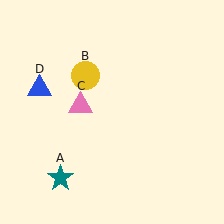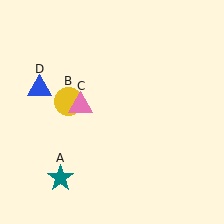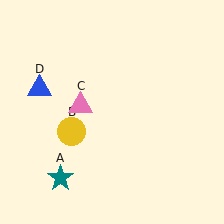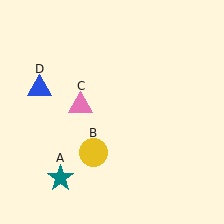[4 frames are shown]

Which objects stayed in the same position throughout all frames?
Teal star (object A) and pink triangle (object C) and blue triangle (object D) remained stationary.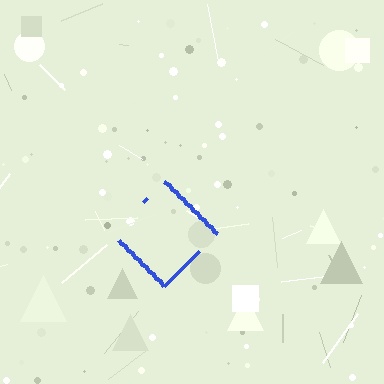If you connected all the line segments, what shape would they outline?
They would outline a diamond.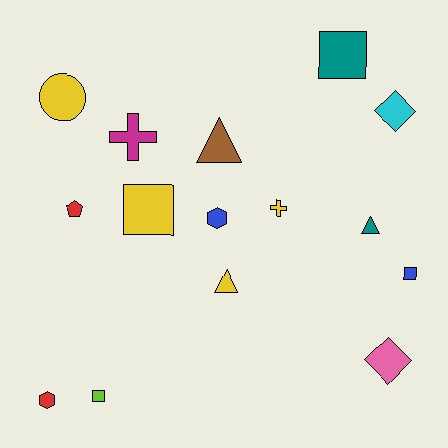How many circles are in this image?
There is 1 circle.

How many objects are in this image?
There are 15 objects.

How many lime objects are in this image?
There is 1 lime object.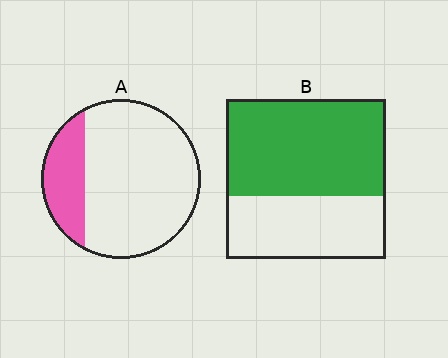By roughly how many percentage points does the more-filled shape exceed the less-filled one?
By roughly 40 percentage points (B over A).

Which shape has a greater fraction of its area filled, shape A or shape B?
Shape B.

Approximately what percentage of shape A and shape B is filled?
A is approximately 20% and B is approximately 60%.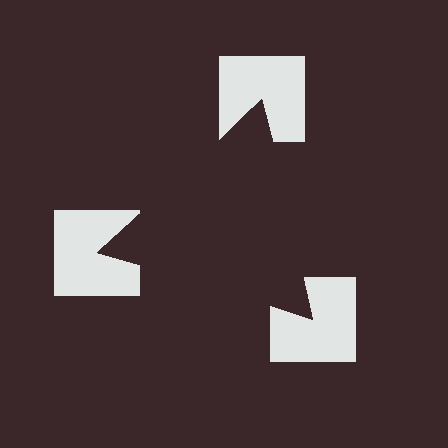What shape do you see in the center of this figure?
An illusory triangle — its edges are inferred from the aligned wedge cuts in the notched squares, not physically drawn.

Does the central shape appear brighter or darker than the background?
It typically appears slightly darker than the background, even though no actual brightness change is drawn.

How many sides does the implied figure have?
3 sides.